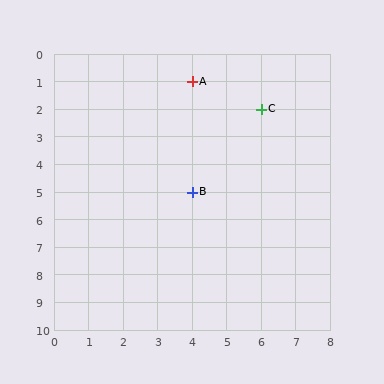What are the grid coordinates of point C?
Point C is at grid coordinates (6, 2).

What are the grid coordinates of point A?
Point A is at grid coordinates (4, 1).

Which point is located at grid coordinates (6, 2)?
Point C is at (6, 2).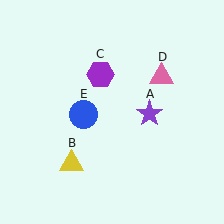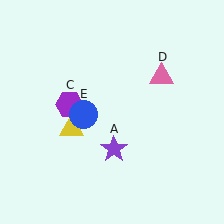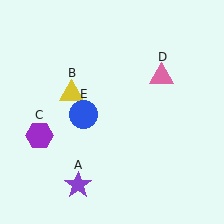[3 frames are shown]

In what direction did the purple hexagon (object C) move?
The purple hexagon (object C) moved down and to the left.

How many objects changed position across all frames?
3 objects changed position: purple star (object A), yellow triangle (object B), purple hexagon (object C).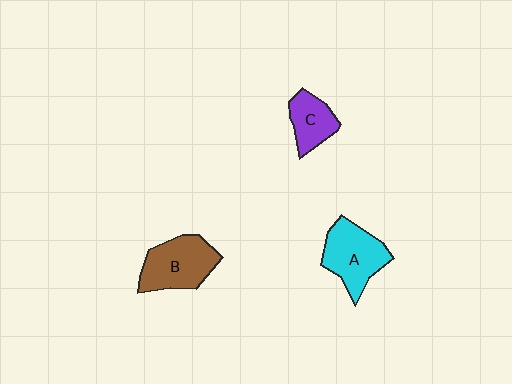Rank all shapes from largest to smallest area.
From largest to smallest: B (brown), A (cyan), C (purple).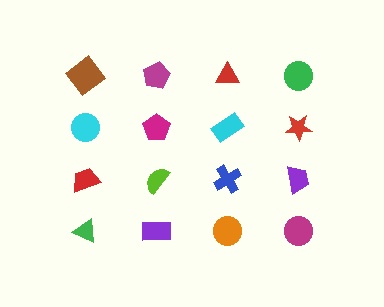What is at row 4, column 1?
A green triangle.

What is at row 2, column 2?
A magenta pentagon.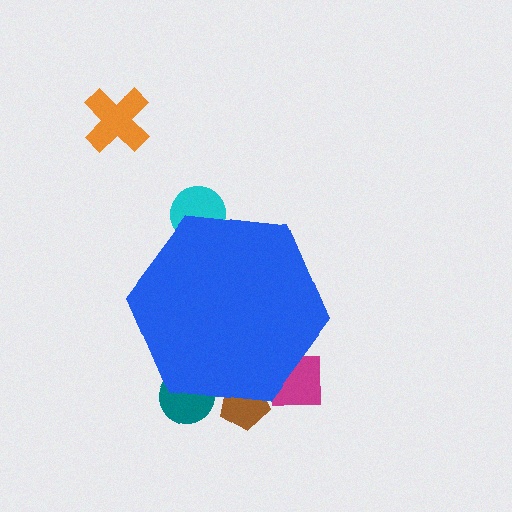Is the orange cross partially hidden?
No, the orange cross is fully visible.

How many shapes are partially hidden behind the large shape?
4 shapes are partially hidden.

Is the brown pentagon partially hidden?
Yes, the brown pentagon is partially hidden behind the blue hexagon.